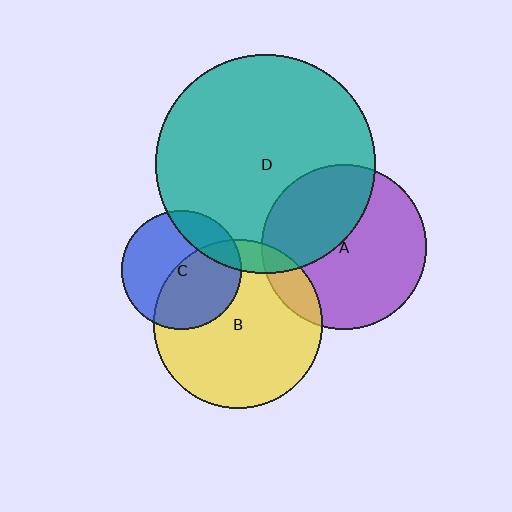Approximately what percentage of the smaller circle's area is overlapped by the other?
Approximately 20%.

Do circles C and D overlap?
Yes.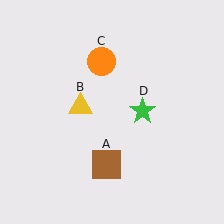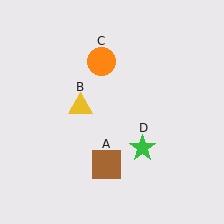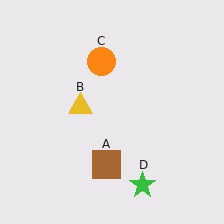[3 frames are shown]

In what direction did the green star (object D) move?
The green star (object D) moved down.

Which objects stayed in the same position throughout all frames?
Brown square (object A) and yellow triangle (object B) and orange circle (object C) remained stationary.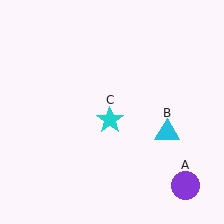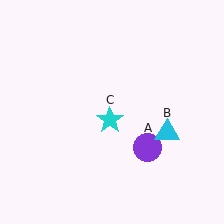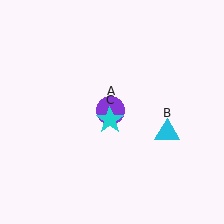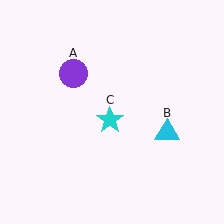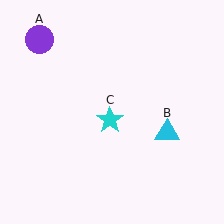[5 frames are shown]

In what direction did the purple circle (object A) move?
The purple circle (object A) moved up and to the left.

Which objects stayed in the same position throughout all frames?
Cyan triangle (object B) and cyan star (object C) remained stationary.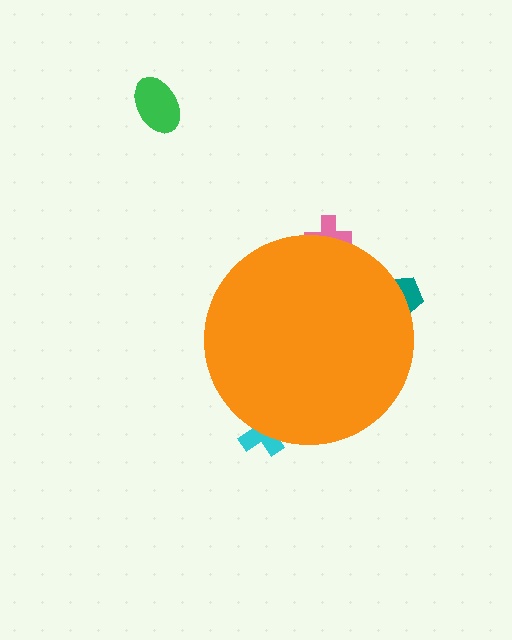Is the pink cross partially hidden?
Yes, the pink cross is partially hidden behind the orange circle.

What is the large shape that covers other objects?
An orange circle.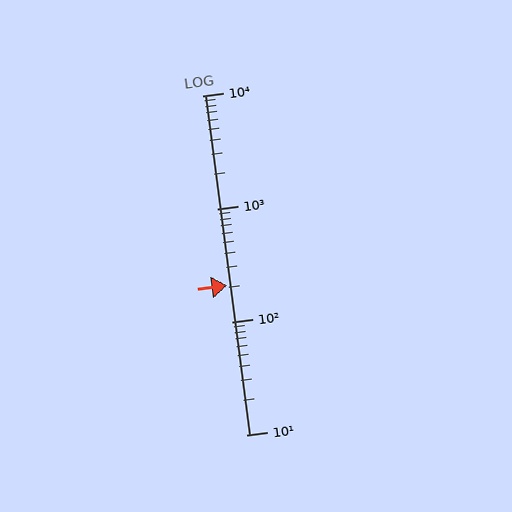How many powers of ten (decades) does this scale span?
The scale spans 3 decades, from 10 to 10000.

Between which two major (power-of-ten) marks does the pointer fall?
The pointer is between 100 and 1000.